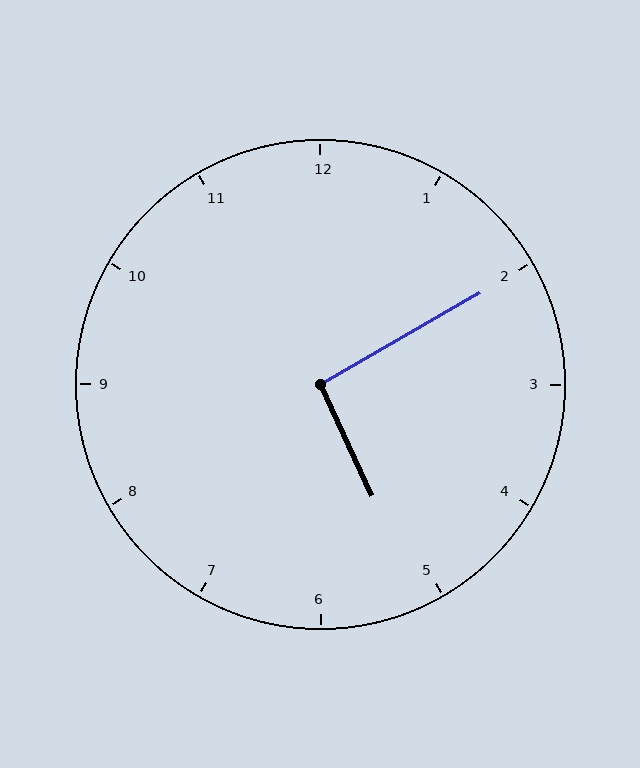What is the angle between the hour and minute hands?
Approximately 95 degrees.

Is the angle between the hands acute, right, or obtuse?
It is right.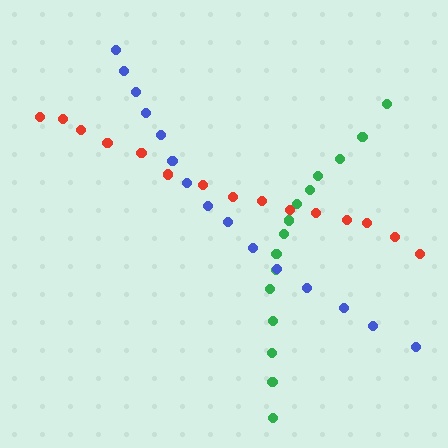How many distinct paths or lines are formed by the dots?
There are 3 distinct paths.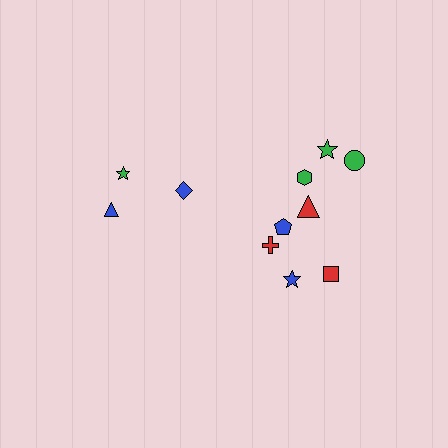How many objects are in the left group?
There are 3 objects.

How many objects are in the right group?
There are 8 objects.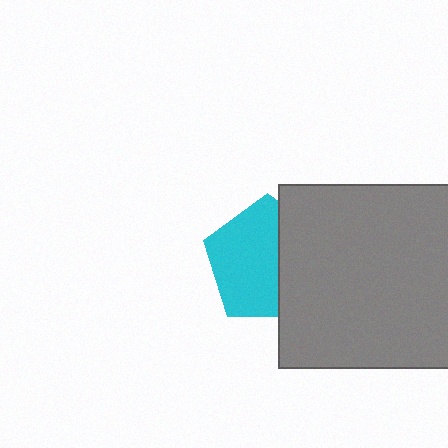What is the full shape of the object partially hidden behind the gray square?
The partially hidden object is a cyan pentagon.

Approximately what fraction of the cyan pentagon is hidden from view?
Roughly 39% of the cyan pentagon is hidden behind the gray square.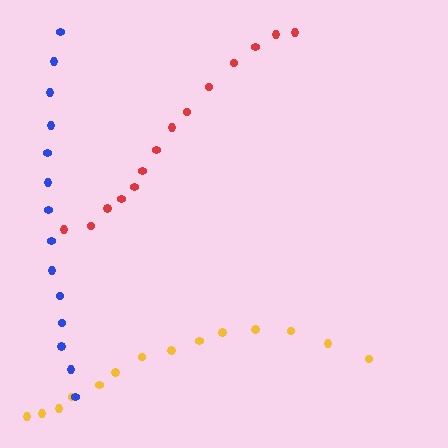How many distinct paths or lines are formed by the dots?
There are 3 distinct paths.